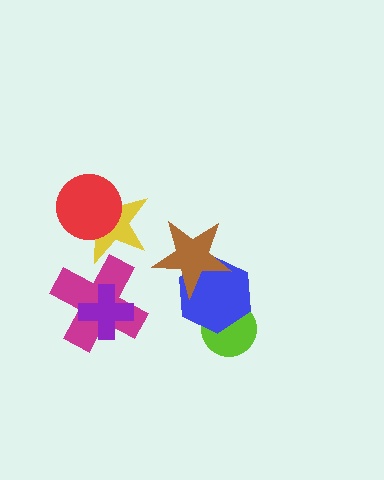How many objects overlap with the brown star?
1 object overlaps with the brown star.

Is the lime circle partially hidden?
Yes, it is partially covered by another shape.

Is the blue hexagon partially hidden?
Yes, it is partially covered by another shape.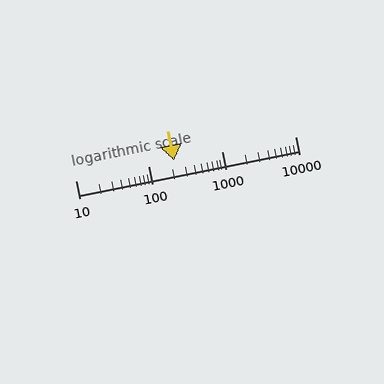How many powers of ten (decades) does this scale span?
The scale spans 3 decades, from 10 to 10000.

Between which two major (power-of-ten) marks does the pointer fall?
The pointer is between 100 and 1000.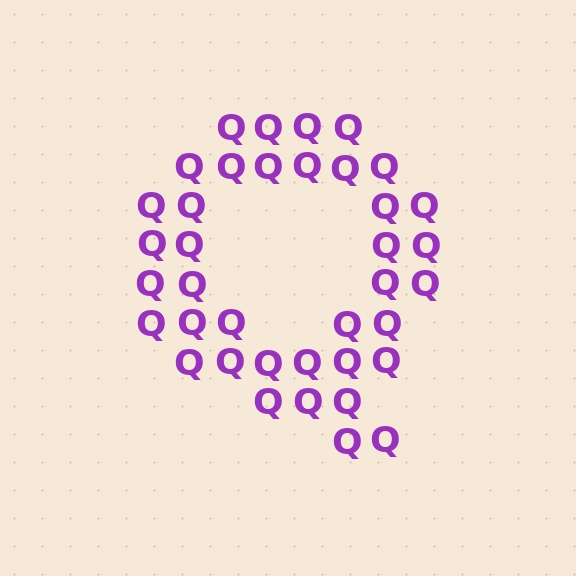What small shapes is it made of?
It is made of small letter Q's.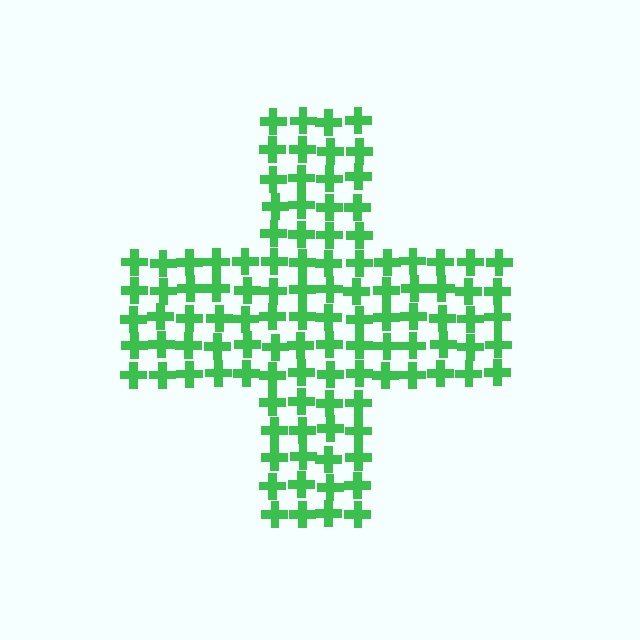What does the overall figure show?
The overall figure shows a cross.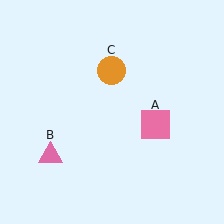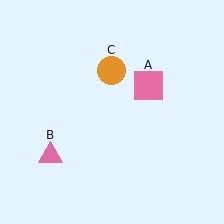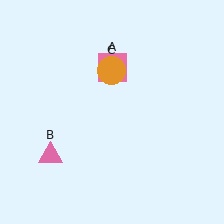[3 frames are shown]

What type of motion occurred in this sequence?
The pink square (object A) rotated counterclockwise around the center of the scene.